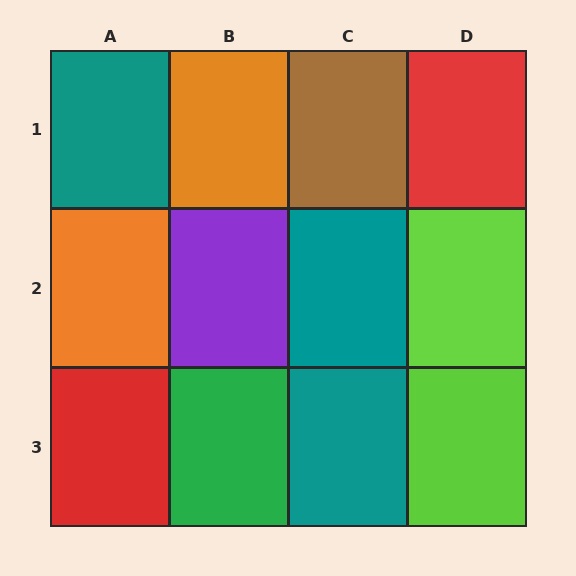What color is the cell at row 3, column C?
Teal.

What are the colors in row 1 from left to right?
Teal, orange, brown, red.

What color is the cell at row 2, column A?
Orange.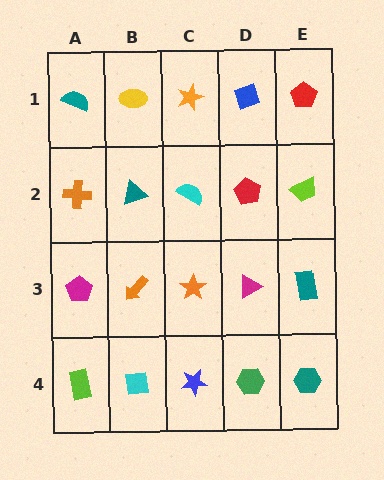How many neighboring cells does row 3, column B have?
4.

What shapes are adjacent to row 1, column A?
An orange cross (row 2, column A), a yellow ellipse (row 1, column B).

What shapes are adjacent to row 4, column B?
An orange arrow (row 3, column B), a lime rectangle (row 4, column A), a blue star (row 4, column C).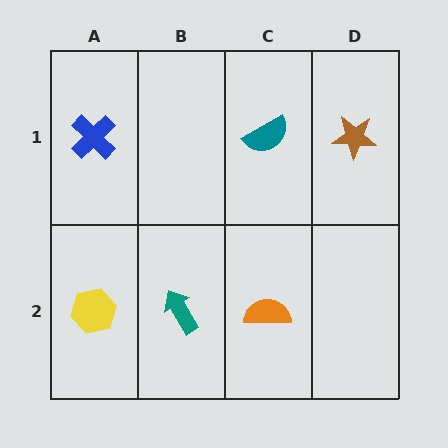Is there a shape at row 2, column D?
No, that cell is empty.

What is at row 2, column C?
An orange semicircle.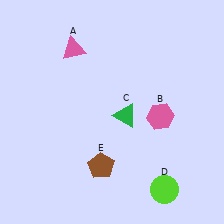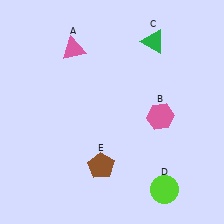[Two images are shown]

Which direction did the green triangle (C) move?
The green triangle (C) moved up.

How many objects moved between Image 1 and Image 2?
1 object moved between the two images.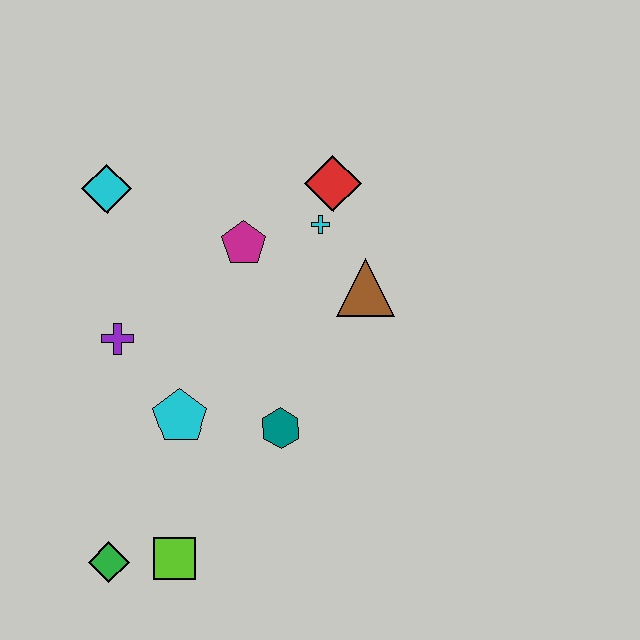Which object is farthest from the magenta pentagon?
The green diamond is farthest from the magenta pentagon.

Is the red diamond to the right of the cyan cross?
Yes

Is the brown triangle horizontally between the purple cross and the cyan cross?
No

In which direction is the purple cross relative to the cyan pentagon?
The purple cross is above the cyan pentagon.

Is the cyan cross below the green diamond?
No